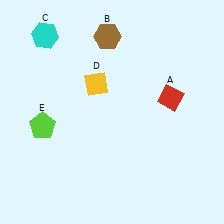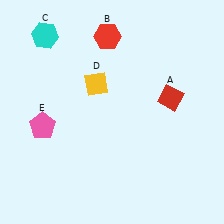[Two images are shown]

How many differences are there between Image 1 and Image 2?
There are 2 differences between the two images.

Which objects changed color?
B changed from brown to red. E changed from lime to pink.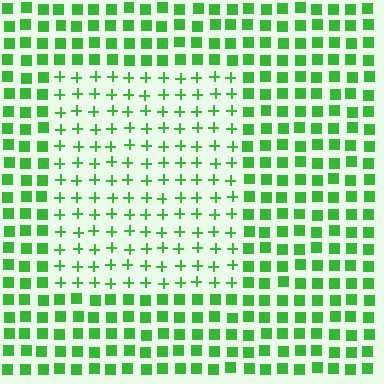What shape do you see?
I see a rectangle.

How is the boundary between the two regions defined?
The boundary is defined by a change in element shape: plus signs inside vs. squares outside. All elements share the same color and spacing.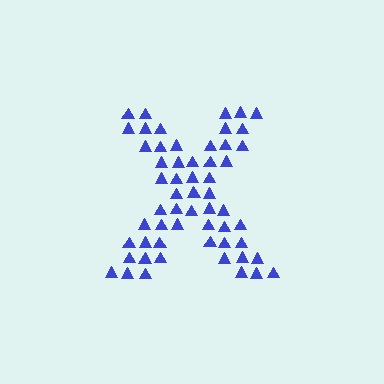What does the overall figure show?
The overall figure shows the letter X.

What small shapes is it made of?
It is made of small triangles.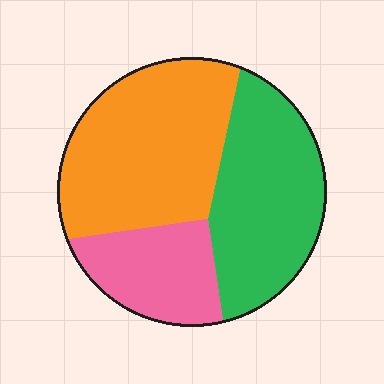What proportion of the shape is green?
Green covers around 35% of the shape.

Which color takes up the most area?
Orange, at roughly 45%.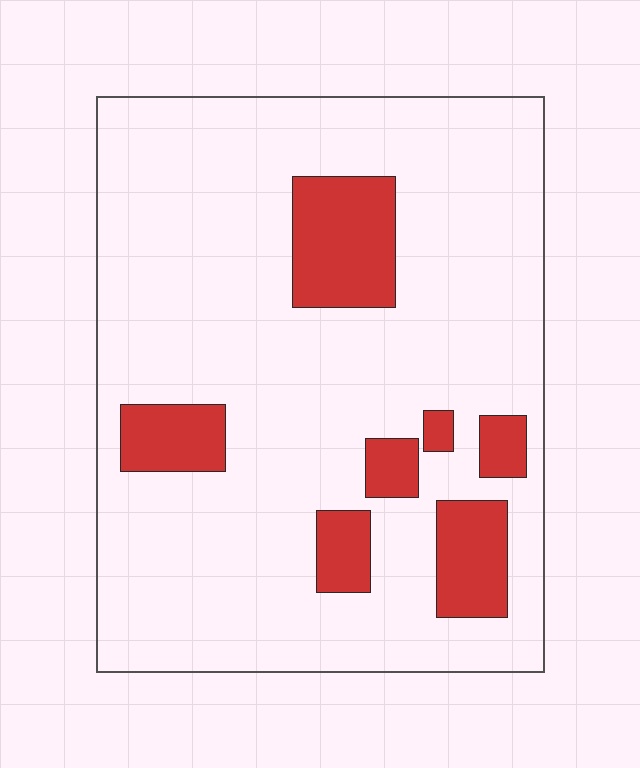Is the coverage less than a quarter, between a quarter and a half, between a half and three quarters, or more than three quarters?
Less than a quarter.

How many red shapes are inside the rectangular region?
7.